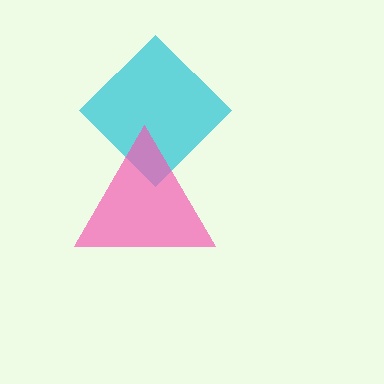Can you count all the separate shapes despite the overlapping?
Yes, there are 2 separate shapes.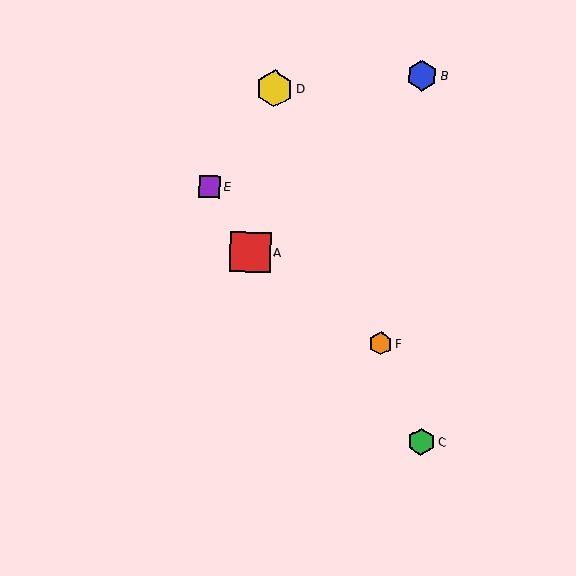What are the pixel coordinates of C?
Object C is at (421, 442).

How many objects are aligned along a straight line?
3 objects (C, D, F) are aligned along a straight line.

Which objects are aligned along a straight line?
Objects C, D, F are aligned along a straight line.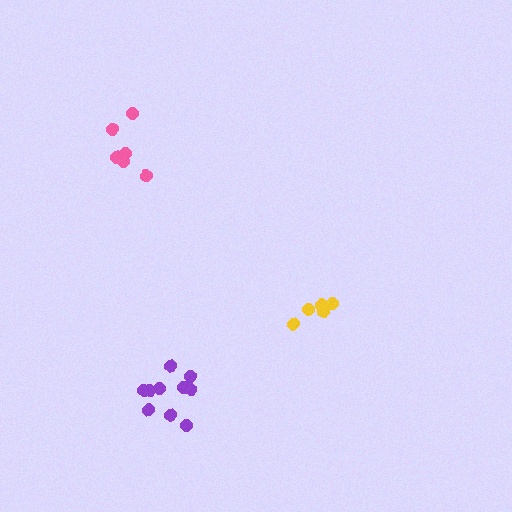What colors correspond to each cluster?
The clusters are colored: purple, yellow, pink.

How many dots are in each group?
Group 1: 10 dots, Group 2: 5 dots, Group 3: 6 dots (21 total).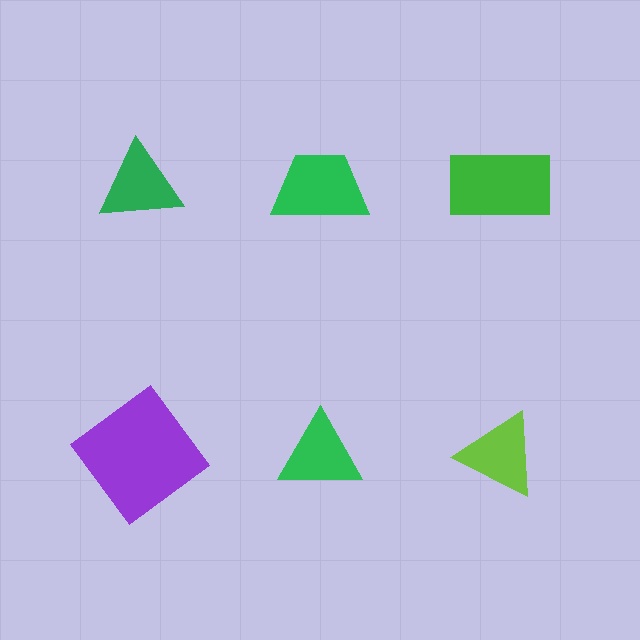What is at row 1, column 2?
A green trapezoid.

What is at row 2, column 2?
A green triangle.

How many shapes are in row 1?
3 shapes.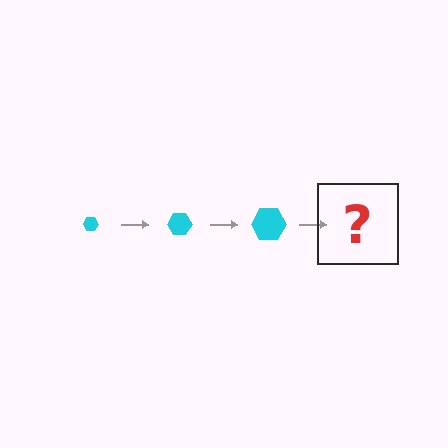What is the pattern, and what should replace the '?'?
The pattern is that the hexagon gets progressively larger each step. The '?' should be a cyan hexagon, larger than the previous one.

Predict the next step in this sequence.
The next step is a cyan hexagon, larger than the previous one.